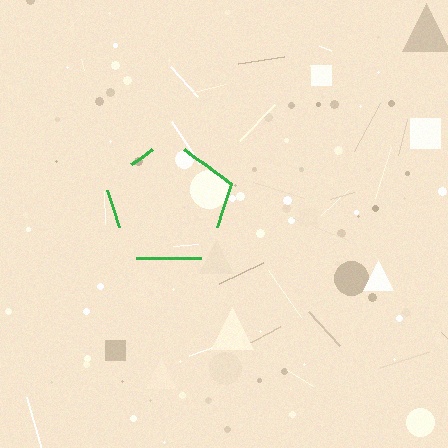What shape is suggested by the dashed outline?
The dashed outline suggests a pentagon.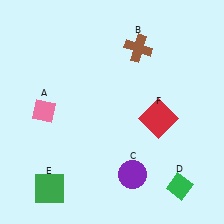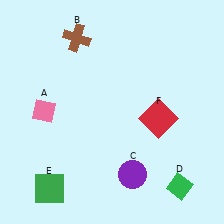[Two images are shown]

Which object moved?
The brown cross (B) moved left.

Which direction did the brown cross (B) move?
The brown cross (B) moved left.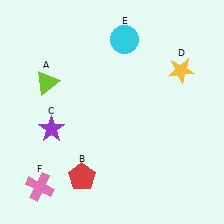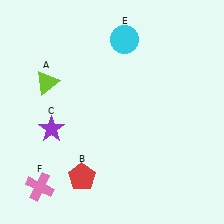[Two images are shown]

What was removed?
The yellow star (D) was removed in Image 2.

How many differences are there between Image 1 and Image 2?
There is 1 difference between the two images.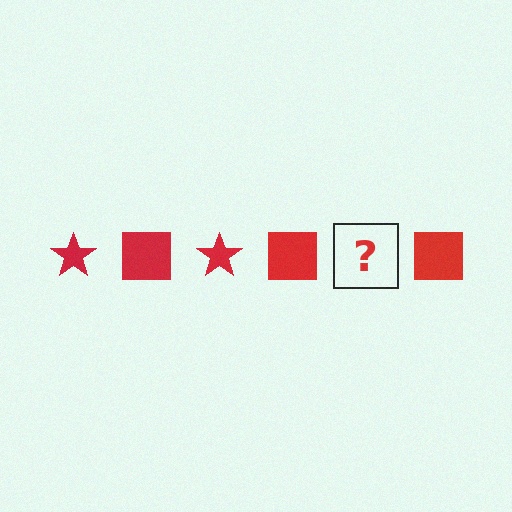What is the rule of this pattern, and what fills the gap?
The rule is that the pattern cycles through star, square shapes in red. The gap should be filled with a red star.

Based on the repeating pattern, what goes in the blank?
The blank should be a red star.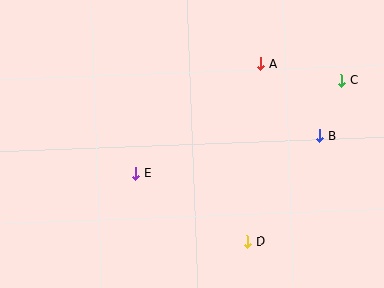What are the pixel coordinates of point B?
Point B is at (320, 136).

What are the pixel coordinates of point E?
Point E is at (136, 173).